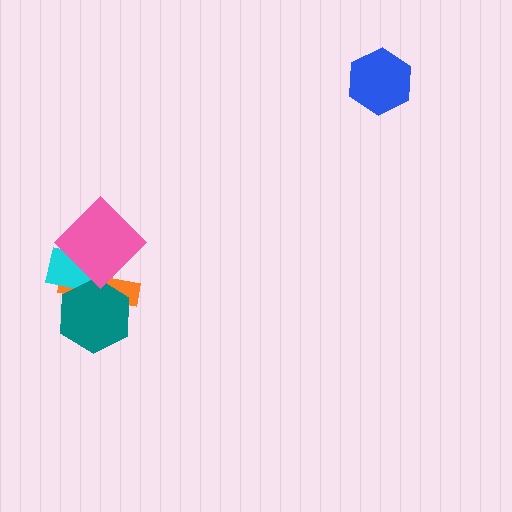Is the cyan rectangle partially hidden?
Yes, it is partially covered by another shape.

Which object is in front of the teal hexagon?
The pink diamond is in front of the teal hexagon.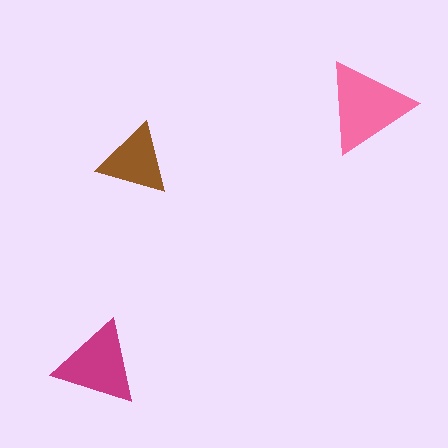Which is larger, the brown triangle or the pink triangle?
The pink one.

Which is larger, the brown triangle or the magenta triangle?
The magenta one.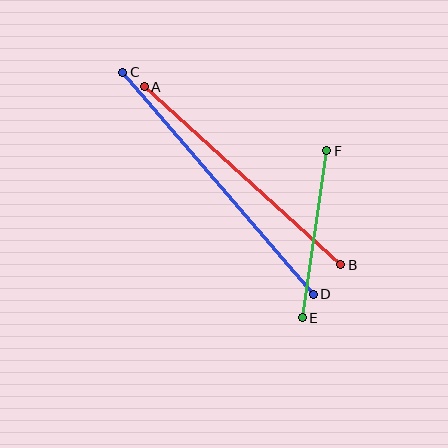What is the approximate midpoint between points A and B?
The midpoint is at approximately (242, 176) pixels.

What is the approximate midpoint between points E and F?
The midpoint is at approximately (315, 234) pixels.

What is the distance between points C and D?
The distance is approximately 292 pixels.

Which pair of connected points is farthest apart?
Points C and D are farthest apart.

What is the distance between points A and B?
The distance is approximately 266 pixels.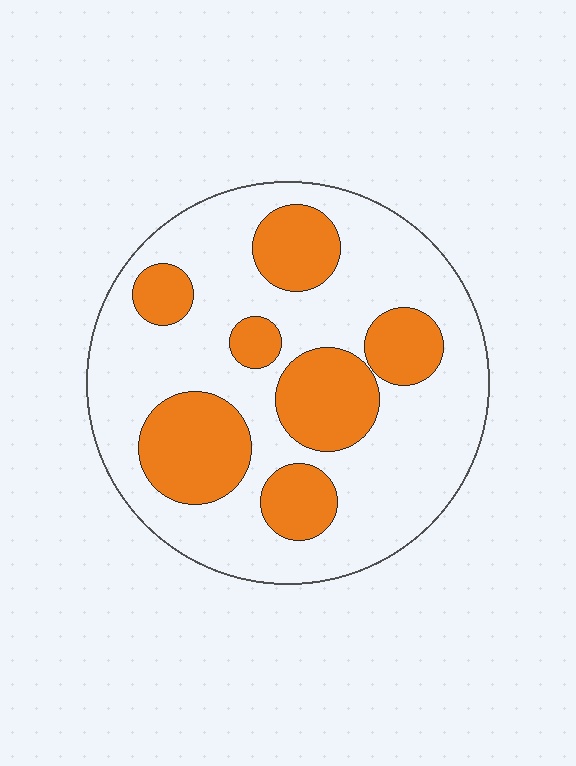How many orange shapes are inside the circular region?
7.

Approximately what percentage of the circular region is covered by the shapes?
Approximately 30%.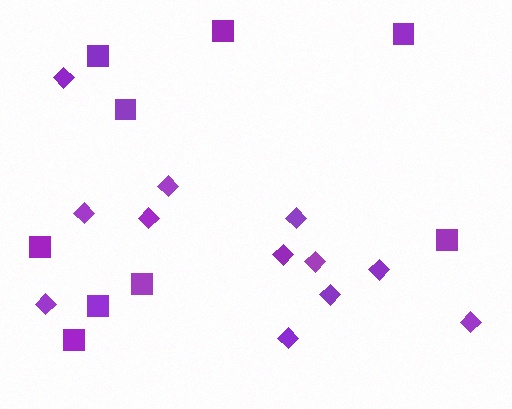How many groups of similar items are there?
There are 2 groups: one group of diamonds (12) and one group of squares (9).